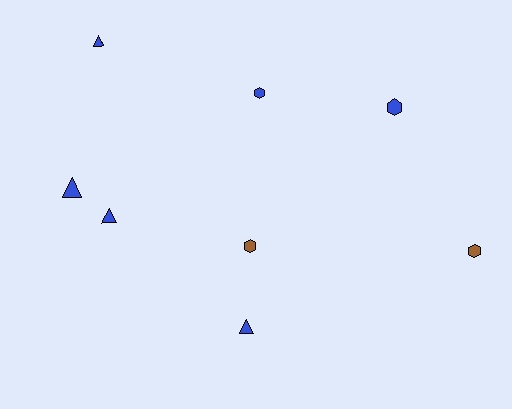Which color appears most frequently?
Blue, with 6 objects.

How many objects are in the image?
There are 8 objects.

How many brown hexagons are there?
There are 2 brown hexagons.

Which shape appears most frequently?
Hexagon, with 4 objects.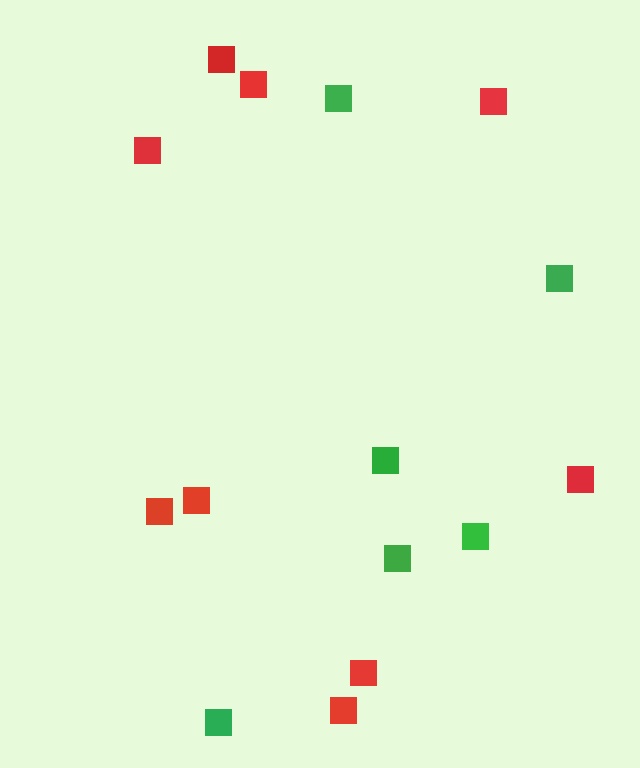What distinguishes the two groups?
There are 2 groups: one group of red squares (9) and one group of green squares (6).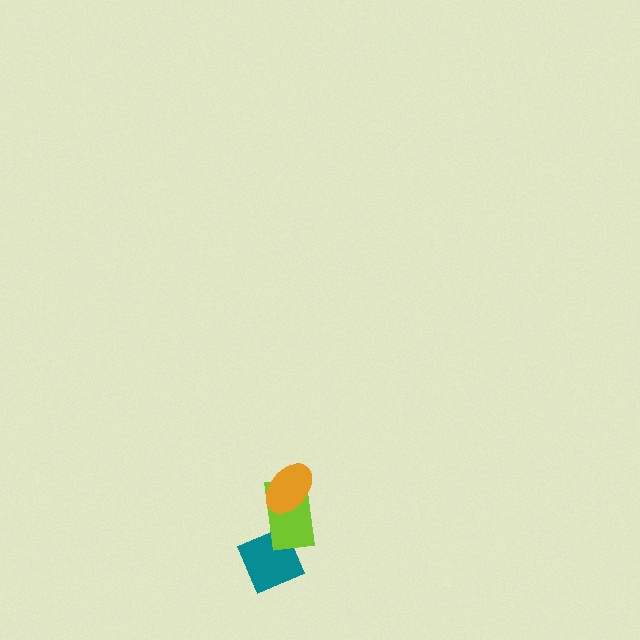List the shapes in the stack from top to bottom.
From top to bottom: the orange ellipse, the lime rectangle, the teal diamond.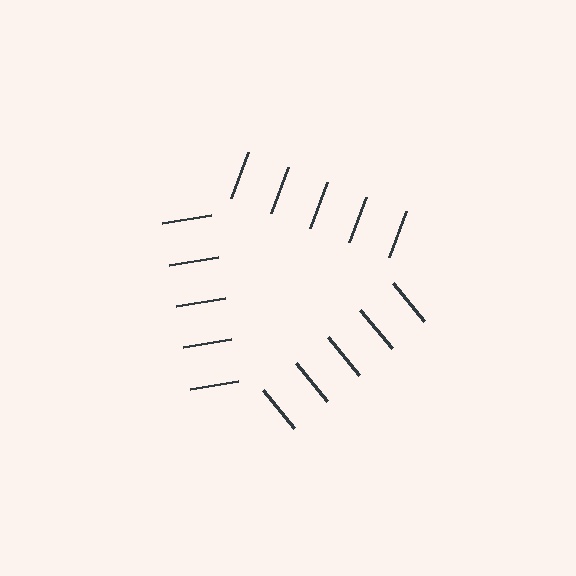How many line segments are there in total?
15 — 5 along each of the 3 edges.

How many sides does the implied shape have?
3 sides — the line-ends trace a triangle.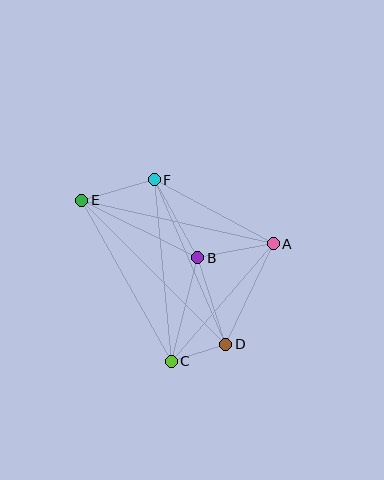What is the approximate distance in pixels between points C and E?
The distance between C and E is approximately 184 pixels.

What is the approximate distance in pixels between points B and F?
The distance between B and F is approximately 89 pixels.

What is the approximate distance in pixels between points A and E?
The distance between A and E is approximately 196 pixels.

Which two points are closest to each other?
Points C and D are closest to each other.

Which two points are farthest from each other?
Points D and E are farthest from each other.